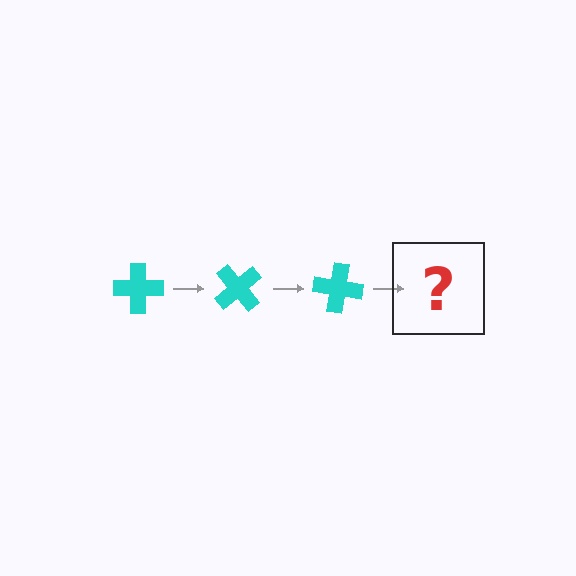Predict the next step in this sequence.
The next step is a cyan cross rotated 150 degrees.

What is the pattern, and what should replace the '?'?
The pattern is that the cross rotates 50 degrees each step. The '?' should be a cyan cross rotated 150 degrees.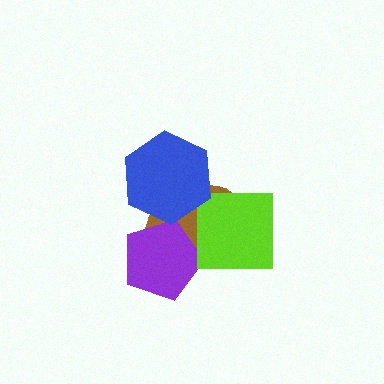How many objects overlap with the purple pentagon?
1 object overlaps with the purple pentagon.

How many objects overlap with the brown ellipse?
3 objects overlap with the brown ellipse.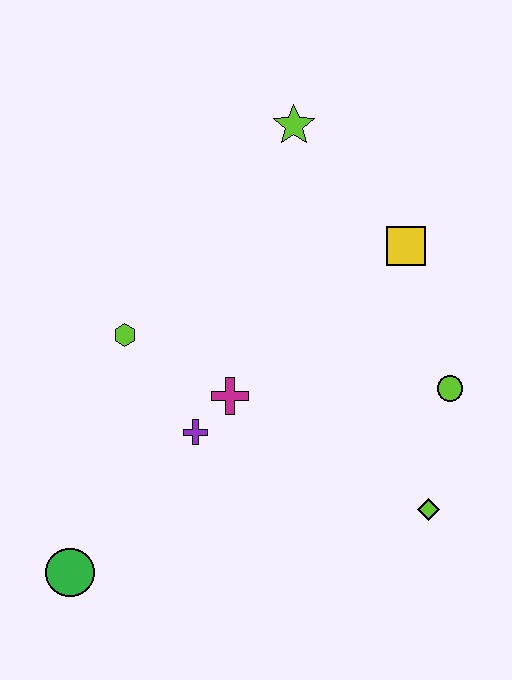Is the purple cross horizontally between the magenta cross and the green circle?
Yes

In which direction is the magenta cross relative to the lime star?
The magenta cross is below the lime star.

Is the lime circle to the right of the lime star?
Yes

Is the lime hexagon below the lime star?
Yes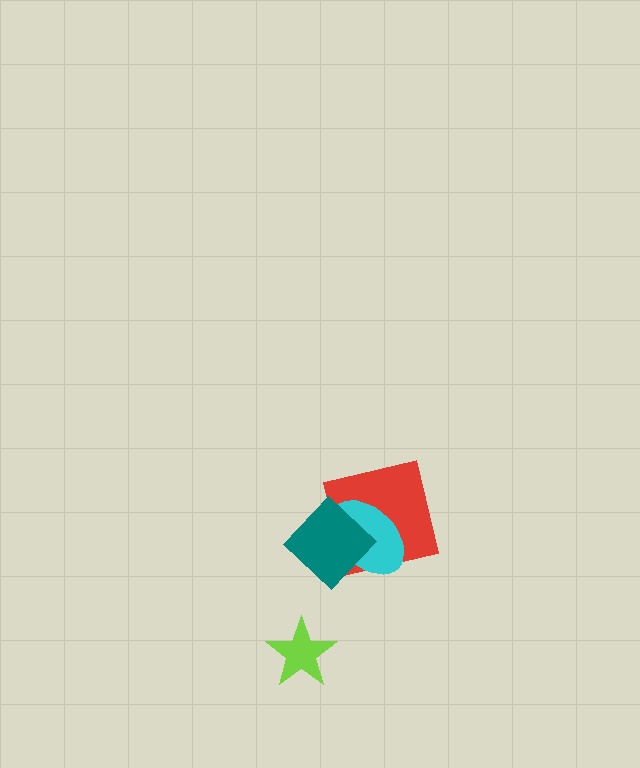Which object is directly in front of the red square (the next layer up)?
The cyan ellipse is directly in front of the red square.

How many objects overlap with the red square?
2 objects overlap with the red square.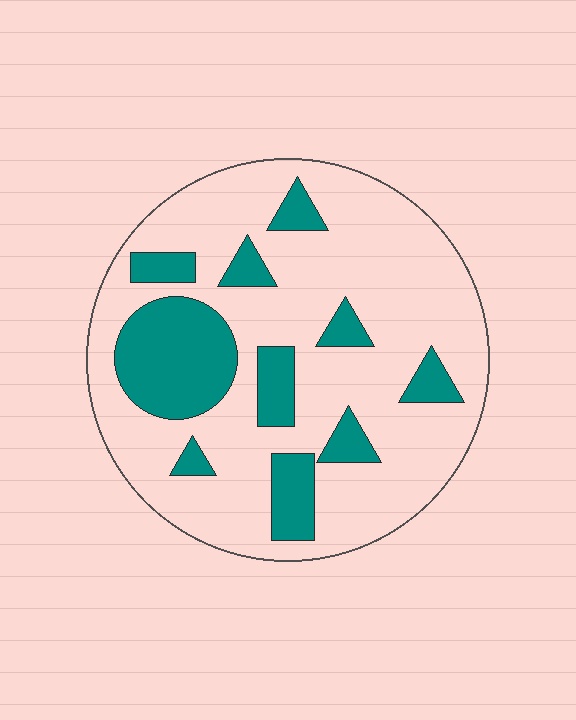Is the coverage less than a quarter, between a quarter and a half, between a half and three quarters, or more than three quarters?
Less than a quarter.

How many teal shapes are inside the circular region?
10.